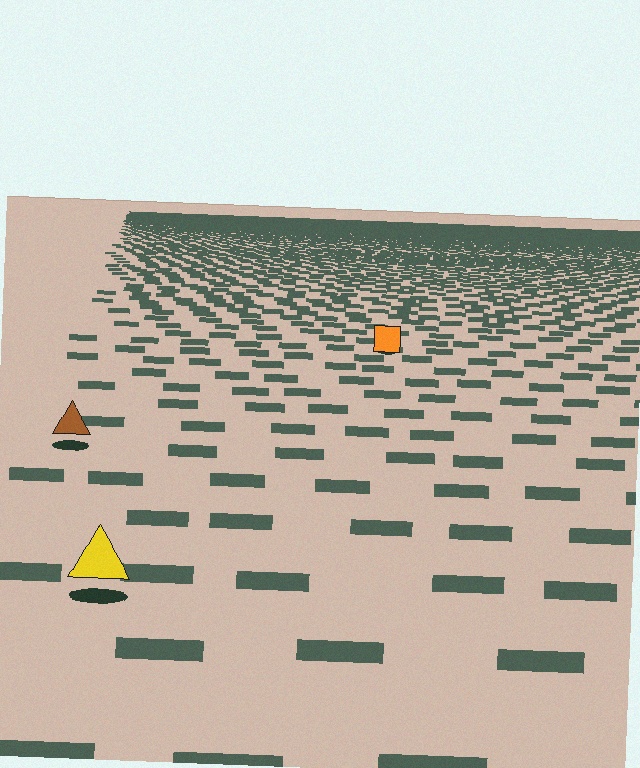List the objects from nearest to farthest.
From nearest to farthest: the yellow triangle, the brown triangle, the orange square.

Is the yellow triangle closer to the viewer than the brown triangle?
Yes. The yellow triangle is closer — you can tell from the texture gradient: the ground texture is coarser near it.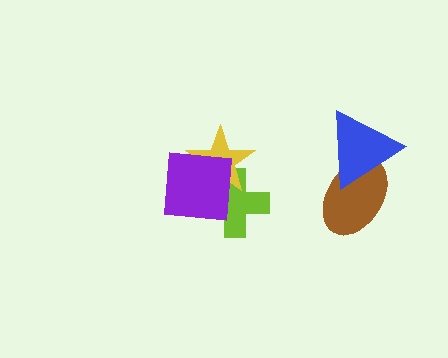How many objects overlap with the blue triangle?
1 object overlaps with the blue triangle.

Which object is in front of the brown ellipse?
The blue triangle is in front of the brown ellipse.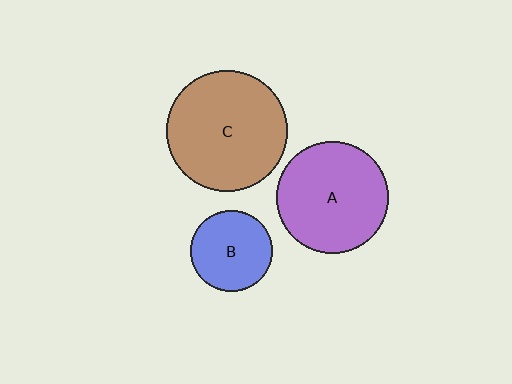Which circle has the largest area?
Circle C (brown).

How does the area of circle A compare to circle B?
Approximately 1.9 times.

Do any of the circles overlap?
No, none of the circles overlap.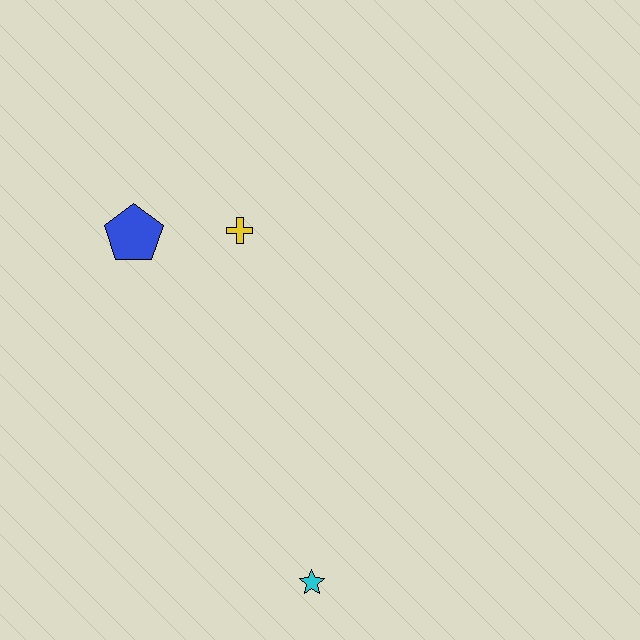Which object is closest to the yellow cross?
The blue pentagon is closest to the yellow cross.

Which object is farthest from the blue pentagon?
The cyan star is farthest from the blue pentagon.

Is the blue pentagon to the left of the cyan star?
Yes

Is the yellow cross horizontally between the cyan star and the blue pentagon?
Yes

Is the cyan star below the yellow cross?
Yes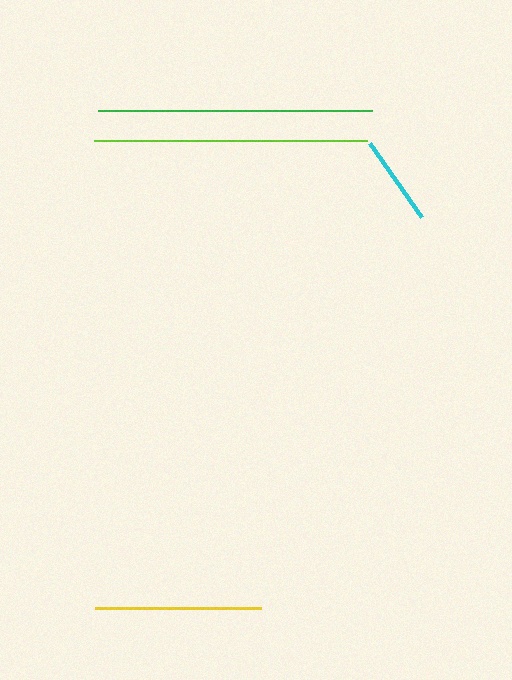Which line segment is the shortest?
The cyan line is the shortest at approximately 91 pixels.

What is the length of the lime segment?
The lime segment is approximately 274 pixels long.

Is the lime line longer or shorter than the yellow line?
The lime line is longer than the yellow line.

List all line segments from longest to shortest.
From longest to shortest: lime, green, yellow, cyan.